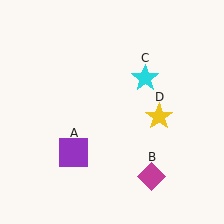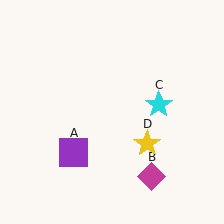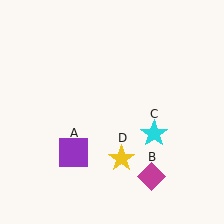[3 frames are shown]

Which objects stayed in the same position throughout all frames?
Purple square (object A) and magenta diamond (object B) remained stationary.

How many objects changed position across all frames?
2 objects changed position: cyan star (object C), yellow star (object D).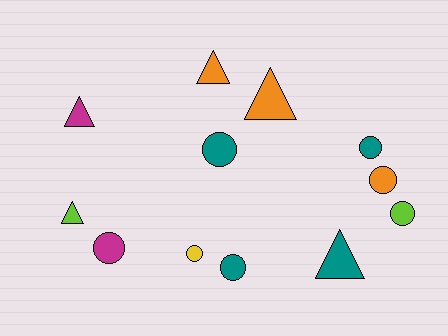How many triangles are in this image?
There are 5 triangles.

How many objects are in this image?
There are 12 objects.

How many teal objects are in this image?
There are 4 teal objects.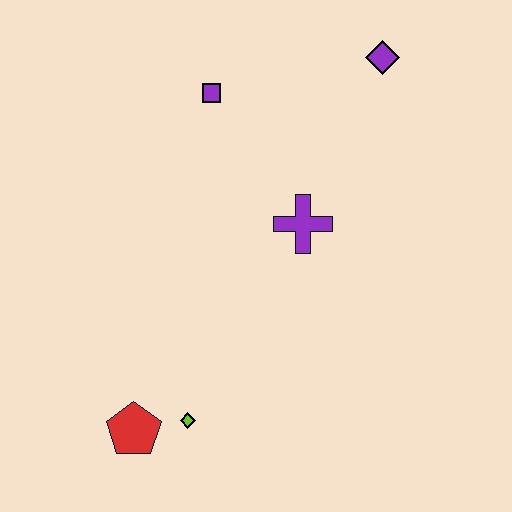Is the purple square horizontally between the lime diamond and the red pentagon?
No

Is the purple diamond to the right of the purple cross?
Yes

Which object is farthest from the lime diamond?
The purple diamond is farthest from the lime diamond.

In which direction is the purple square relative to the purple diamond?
The purple square is to the left of the purple diamond.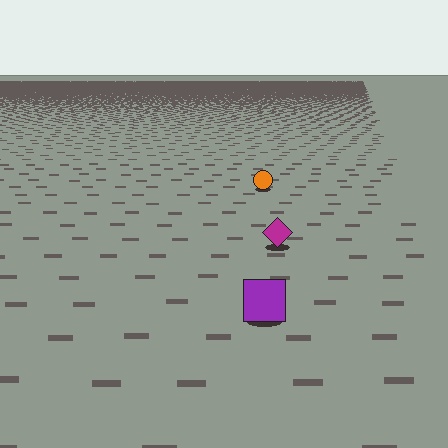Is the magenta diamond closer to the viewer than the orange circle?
Yes. The magenta diamond is closer — you can tell from the texture gradient: the ground texture is coarser near it.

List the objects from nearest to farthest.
From nearest to farthest: the purple square, the magenta diamond, the orange circle.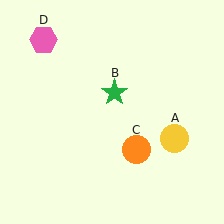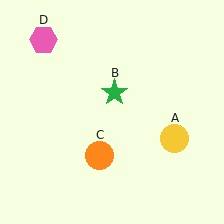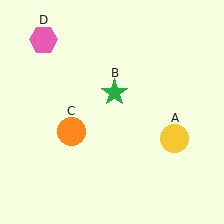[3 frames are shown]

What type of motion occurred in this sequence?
The orange circle (object C) rotated clockwise around the center of the scene.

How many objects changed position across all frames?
1 object changed position: orange circle (object C).